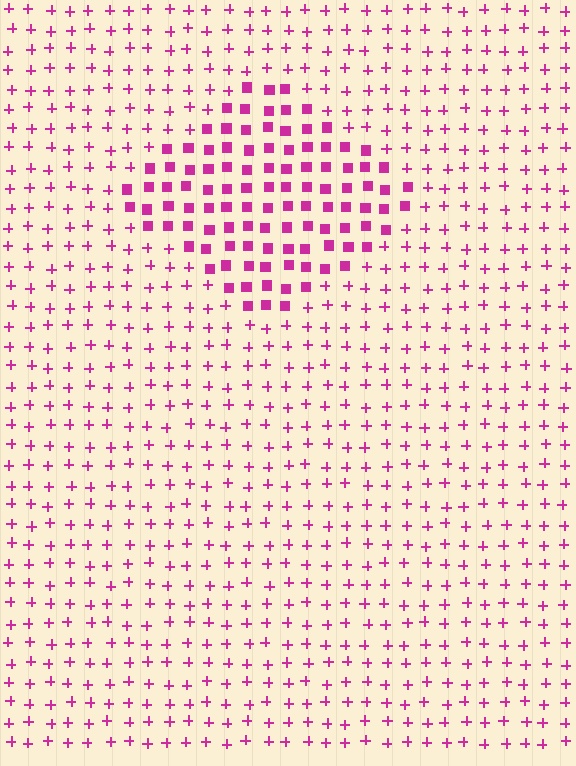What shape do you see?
I see a diamond.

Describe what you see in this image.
The image is filled with small magenta elements arranged in a uniform grid. A diamond-shaped region contains squares, while the surrounding area contains plus signs. The boundary is defined purely by the change in element shape.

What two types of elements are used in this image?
The image uses squares inside the diamond region and plus signs outside it.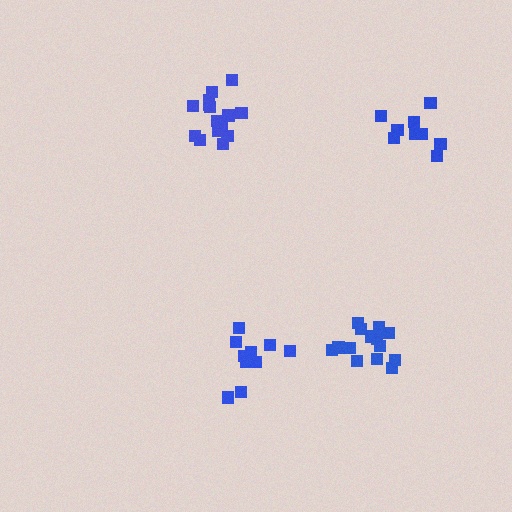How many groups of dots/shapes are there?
There are 4 groups.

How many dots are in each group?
Group 1: 9 dots, Group 2: 15 dots, Group 3: 14 dots, Group 4: 10 dots (48 total).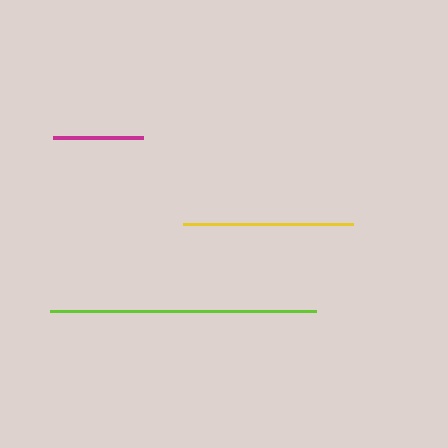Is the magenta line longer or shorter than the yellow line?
The yellow line is longer than the magenta line.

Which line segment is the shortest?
The magenta line is the shortest at approximately 89 pixels.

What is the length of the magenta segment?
The magenta segment is approximately 89 pixels long.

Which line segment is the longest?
The lime line is the longest at approximately 265 pixels.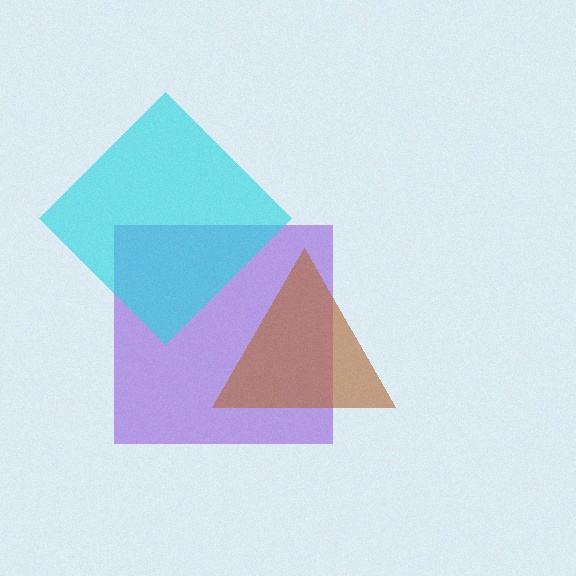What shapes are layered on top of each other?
The layered shapes are: a purple square, a brown triangle, a cyan diamond.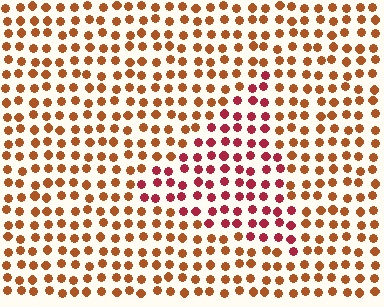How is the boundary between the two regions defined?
The boundary is defined purely by a slight shift in hue (about 35 degrees). Spacing, size, and orientation are identical on both sides.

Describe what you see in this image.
The image is filled with small brown elements in a uniform arrangement. A triangle-shaped region is visible where the elements are tinted to a slightly different hue, forming a subtle color boundary.